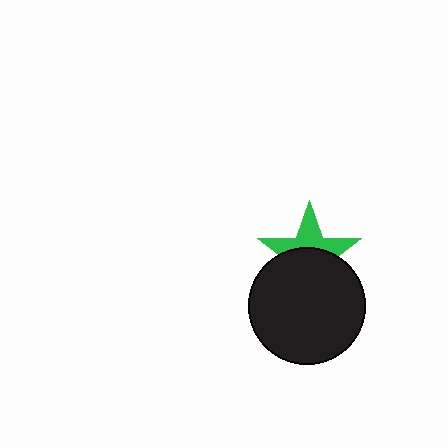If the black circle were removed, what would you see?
You would see the complete green star.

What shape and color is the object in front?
The object in front is a black circle.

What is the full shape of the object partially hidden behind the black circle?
The partially hidden object is a green star.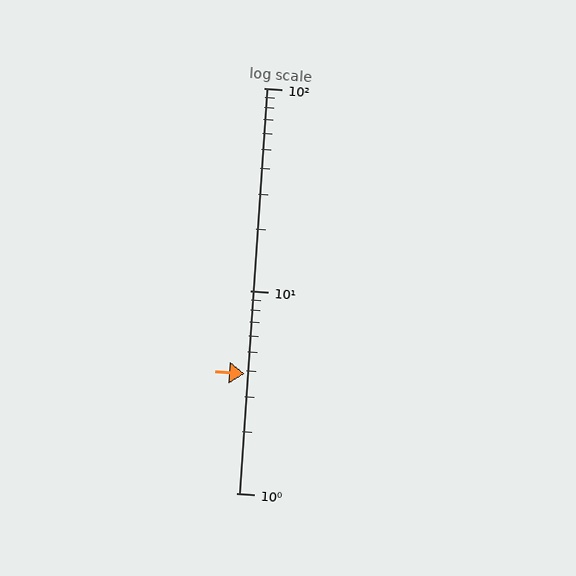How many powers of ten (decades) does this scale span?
The scale spans 2 decades, from 1 to 100.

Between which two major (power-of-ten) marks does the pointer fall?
The pointer is between 1 and 10.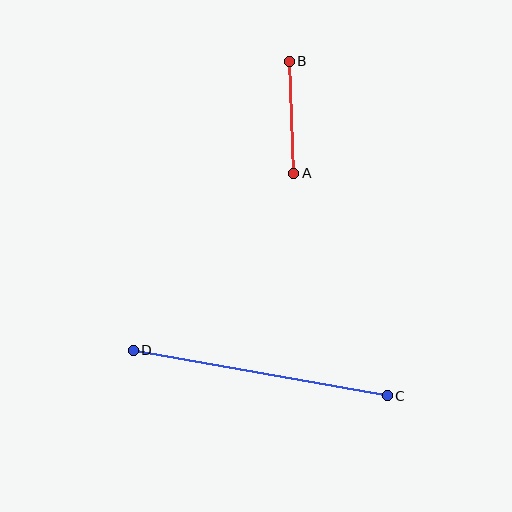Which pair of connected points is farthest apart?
Points C and D are farthest apart.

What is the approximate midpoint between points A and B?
The midpoint is at approximately (292, 118) pixels.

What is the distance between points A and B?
The distance is approximately 112 pixels.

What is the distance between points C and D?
The distance is approximately 258 pixels.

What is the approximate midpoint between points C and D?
The midpoint is at approximately (260, 373) pixels.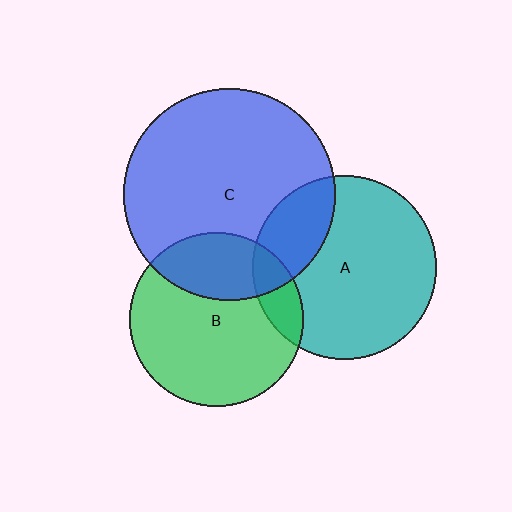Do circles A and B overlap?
Yes.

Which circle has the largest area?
Circle C (blue).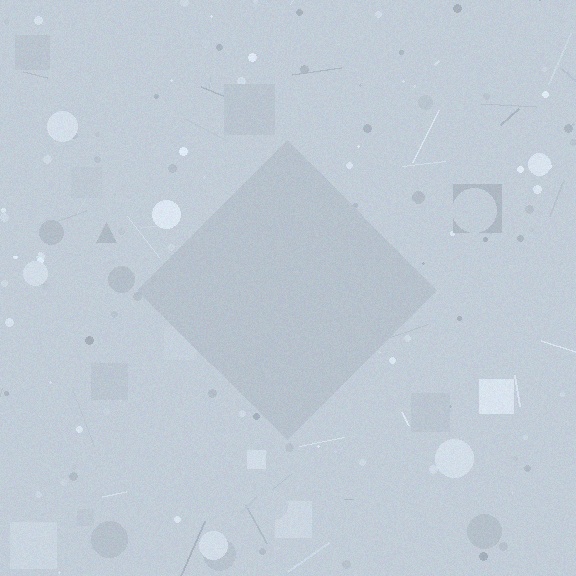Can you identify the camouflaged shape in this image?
The camouflaged shape is a diamond.